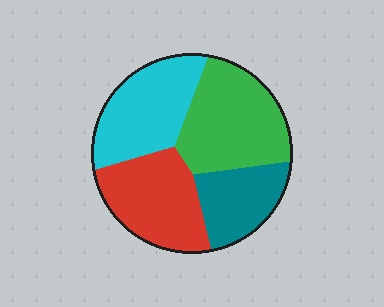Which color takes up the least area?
Teal, at roughly 20%.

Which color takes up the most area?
Green, at roughly 30%.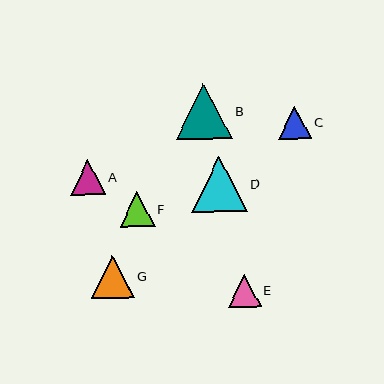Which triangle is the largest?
Triangle B is the largest with a size of approximately 56 pixels.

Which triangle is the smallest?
Triangle E is the smallest with a size of approximately 33 pixels.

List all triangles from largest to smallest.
From largest to smallest: B, D, G, F, A, C, E.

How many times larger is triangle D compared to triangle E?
Triangle D is approximately 1.7 times the size of triangle E.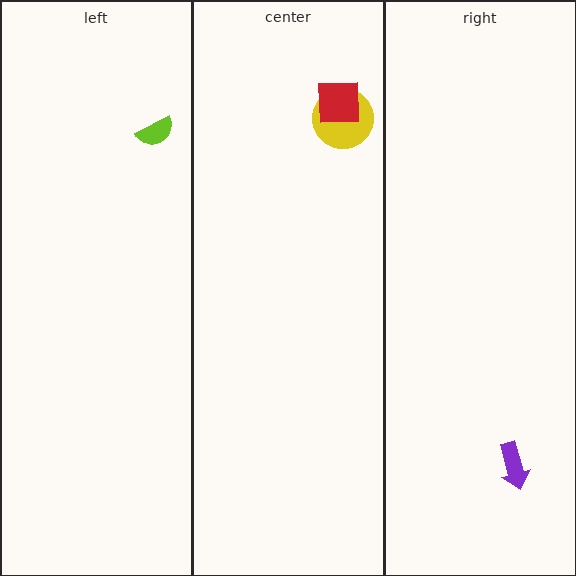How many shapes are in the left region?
1.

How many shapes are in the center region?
2.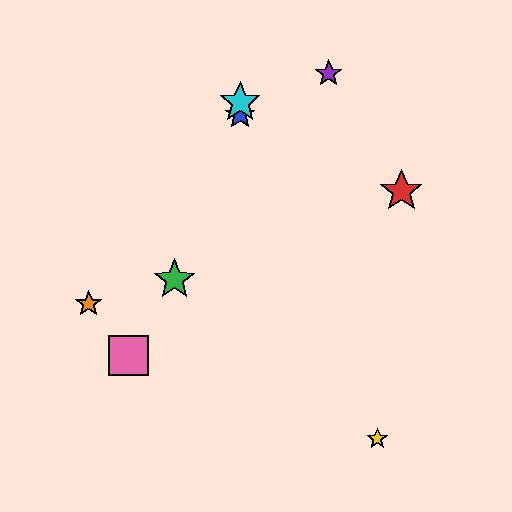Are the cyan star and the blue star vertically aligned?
Yes, both are at x≈240.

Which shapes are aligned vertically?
The blue star, the cyan star are aligned vertically.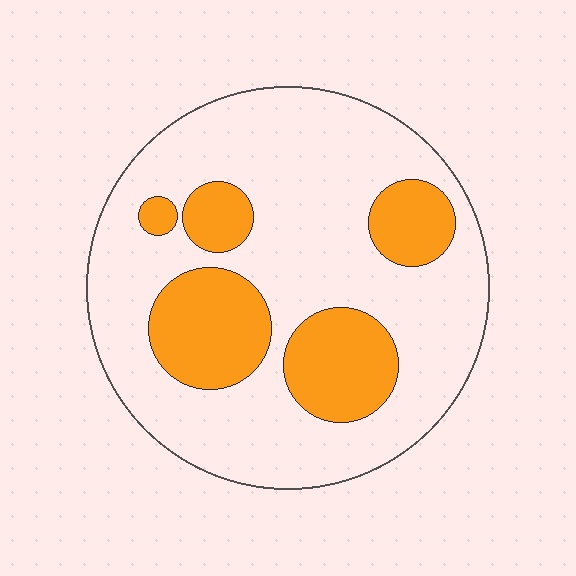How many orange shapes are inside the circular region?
5.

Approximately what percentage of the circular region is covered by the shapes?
Approximately 25%.